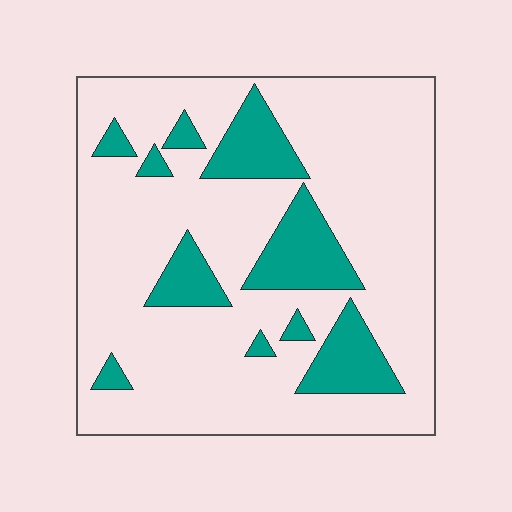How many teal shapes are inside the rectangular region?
10.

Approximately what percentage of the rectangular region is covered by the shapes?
Approximately 20%.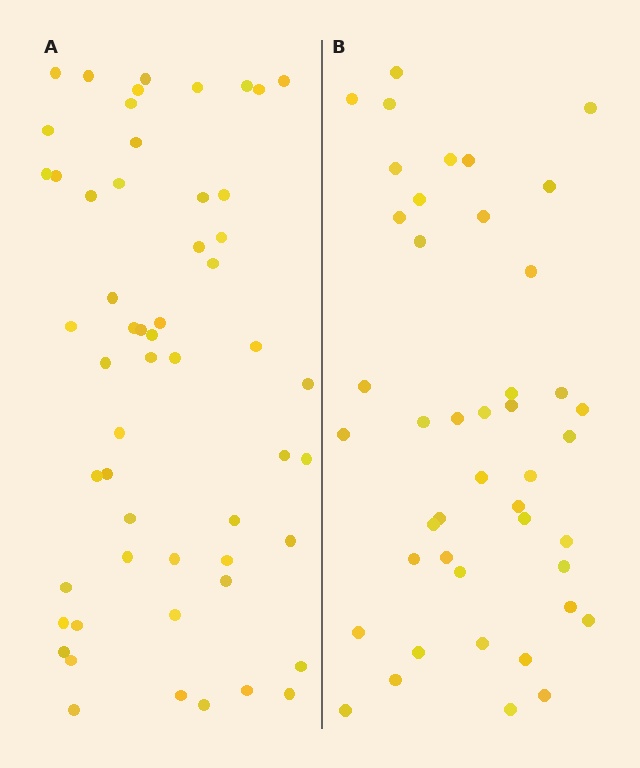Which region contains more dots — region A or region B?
Region A (the left region) has more dots.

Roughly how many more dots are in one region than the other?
Region A has roughly 12 or so more dots than region B.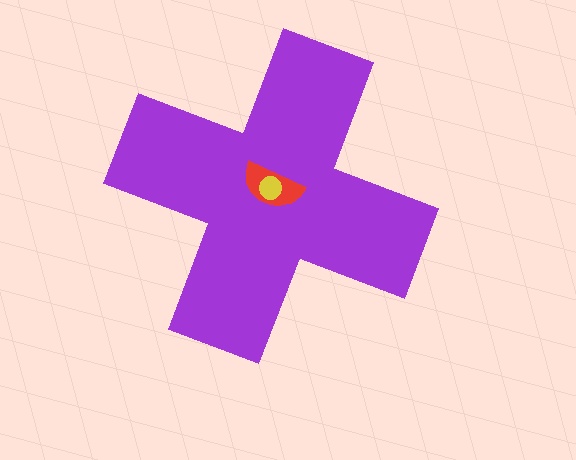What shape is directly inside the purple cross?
The red semicircle.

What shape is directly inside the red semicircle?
The yellow circle.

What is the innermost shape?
The yellow circle.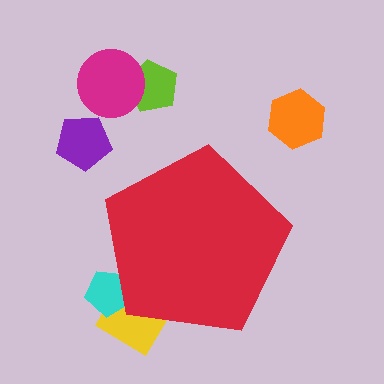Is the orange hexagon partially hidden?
No, the orange hexagon is fully visible.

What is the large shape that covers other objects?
A red pentagon.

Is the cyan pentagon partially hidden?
Yes, the cyan pentagon is partially hidden behind the red pentagon.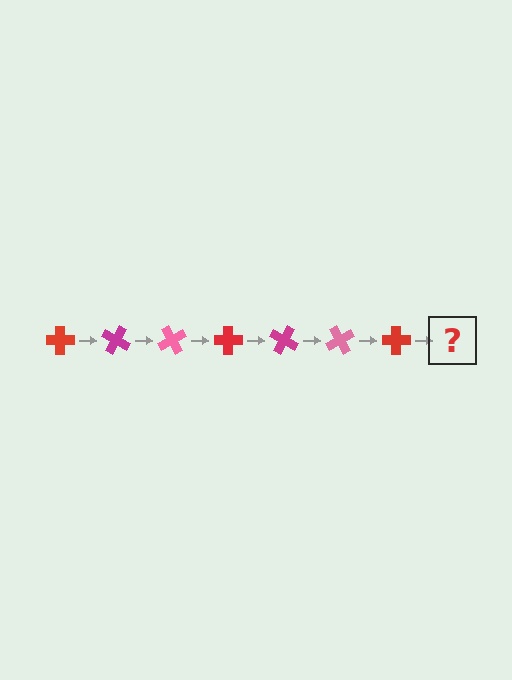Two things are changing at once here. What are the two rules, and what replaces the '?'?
The two rules are that it rotates 30 degrees each step and the color cycles through red, magenta, and pink. The '?' should be a magenta cross, rotated 210 degrees from the start.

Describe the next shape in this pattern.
It should be a magenta cross, rotated 210 degrees from the start.